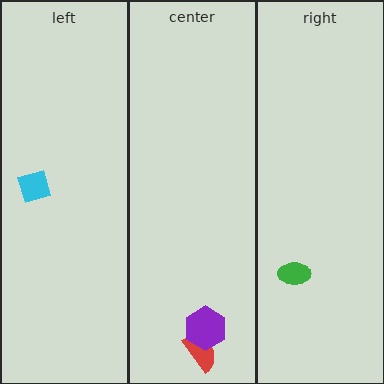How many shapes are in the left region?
1.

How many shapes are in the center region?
2.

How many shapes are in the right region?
1.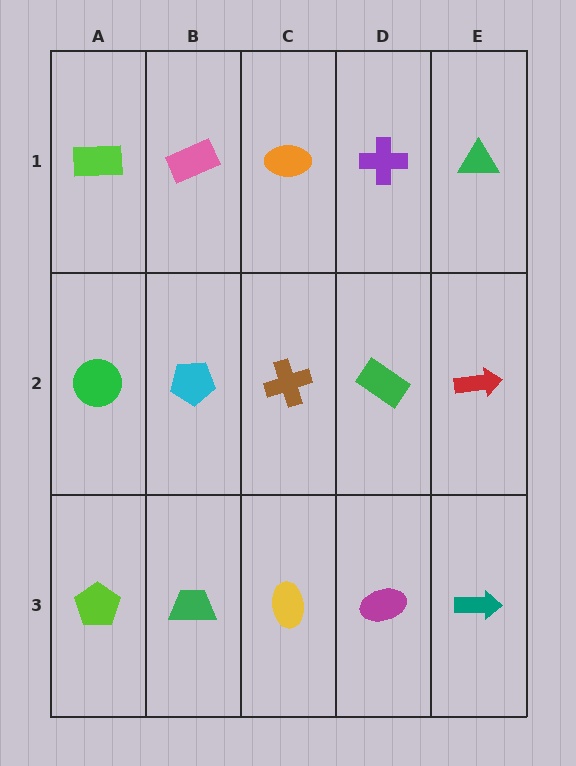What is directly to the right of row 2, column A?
A cyan pentagon.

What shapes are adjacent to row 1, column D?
A green rectangle (row 2, column D), an orange ellipse (row 1, column C), a green triangle (row 1, column E).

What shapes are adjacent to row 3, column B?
A cyan pentagon (row 2, column B), a lime pentagon (row 3, column A), a yellow ellipse (row 3, column C).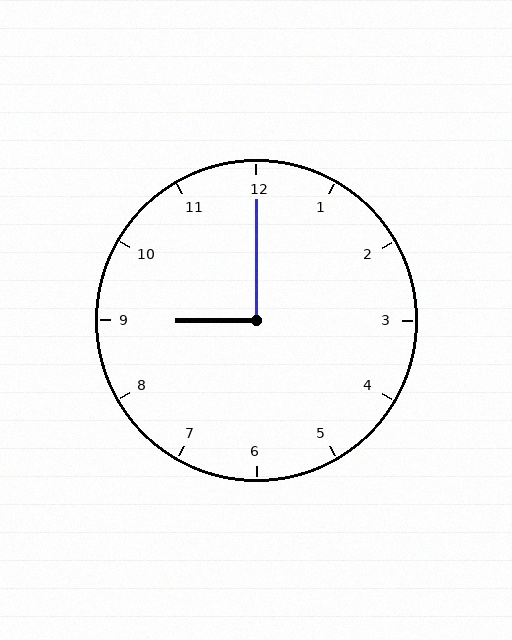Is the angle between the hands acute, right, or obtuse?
It is right.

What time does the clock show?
9:00.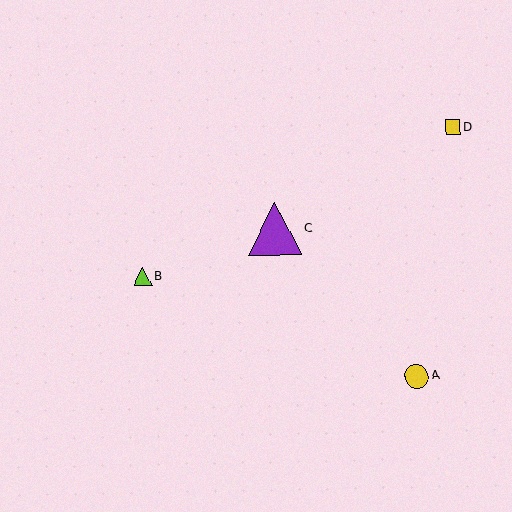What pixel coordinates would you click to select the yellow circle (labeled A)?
Click at (417, 376) to select the yellow circle A.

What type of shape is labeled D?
Shape D is a yellow square.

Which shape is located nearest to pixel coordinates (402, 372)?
The yellow circle (labeled A) at (417, 376) is nearest to that location.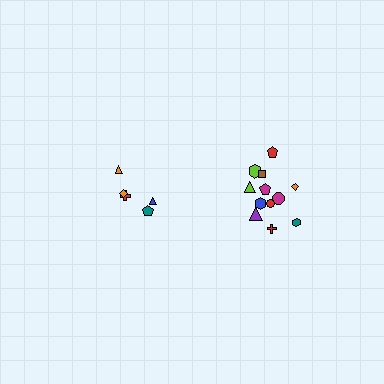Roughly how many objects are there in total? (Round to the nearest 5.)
Roughly 15 objects in total.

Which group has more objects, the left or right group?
The right group.